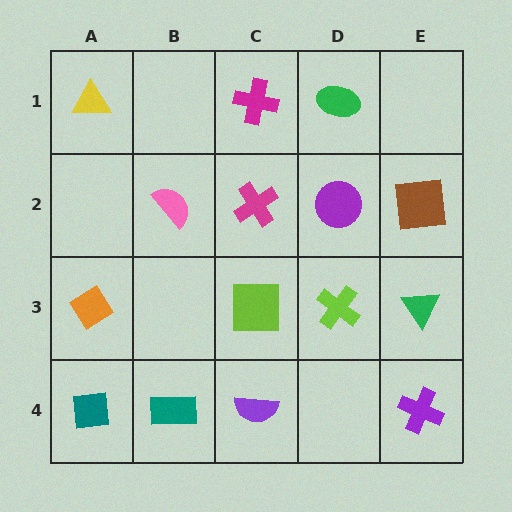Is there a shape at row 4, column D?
No, that cell is empty.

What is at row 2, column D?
A purple circle.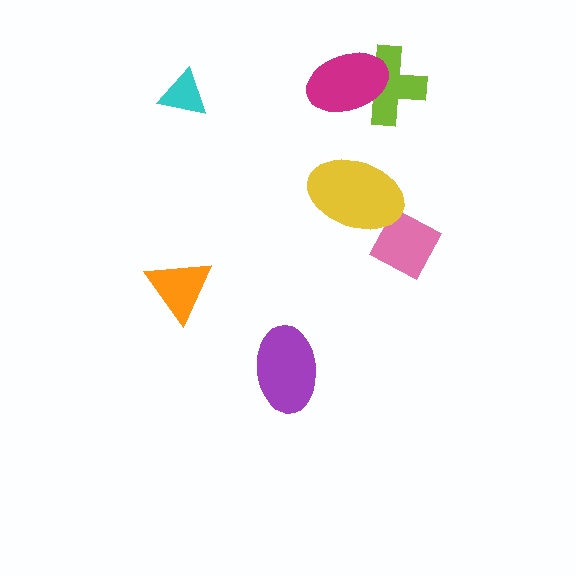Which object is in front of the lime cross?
The magenta ellipse is in front of the lime cross.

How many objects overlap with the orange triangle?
0 objects overlap with the orange triangle.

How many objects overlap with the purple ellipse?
0 objects overlap with the purple ellipse.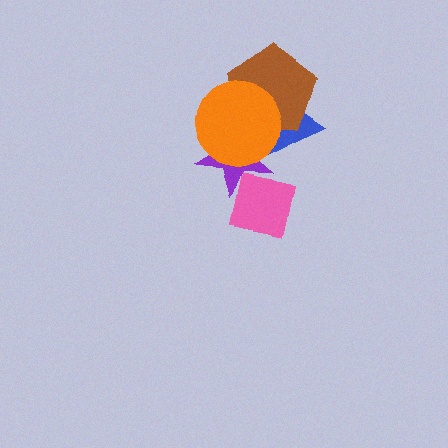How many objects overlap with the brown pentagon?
3 objects overlap with the brown pentagon.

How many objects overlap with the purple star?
4 objects overlap with the purple star.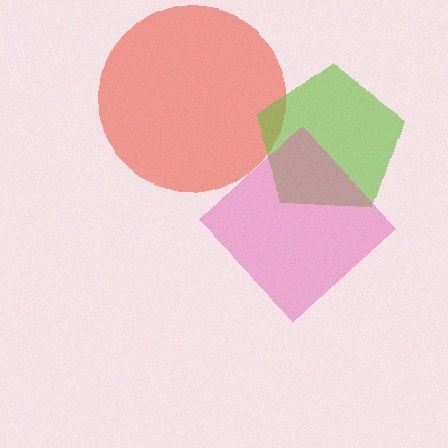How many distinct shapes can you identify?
There are 3 distinct shapes: a red circle, a lime pentagon, a pink diamond.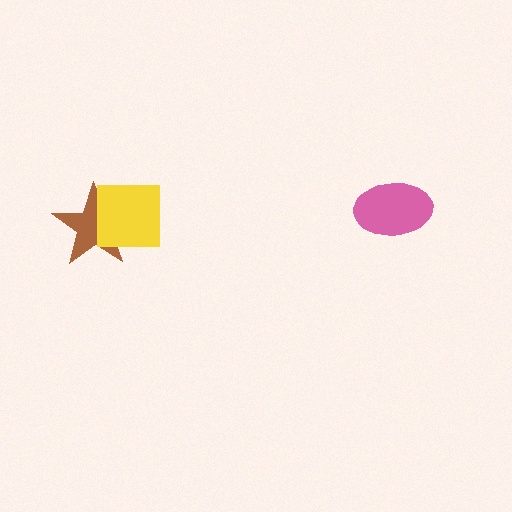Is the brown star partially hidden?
Yes, it is partially covered by another shape.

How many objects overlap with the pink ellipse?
0 objects overlap with the pink ellipse.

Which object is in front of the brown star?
The yellow square is in front of the brown star.